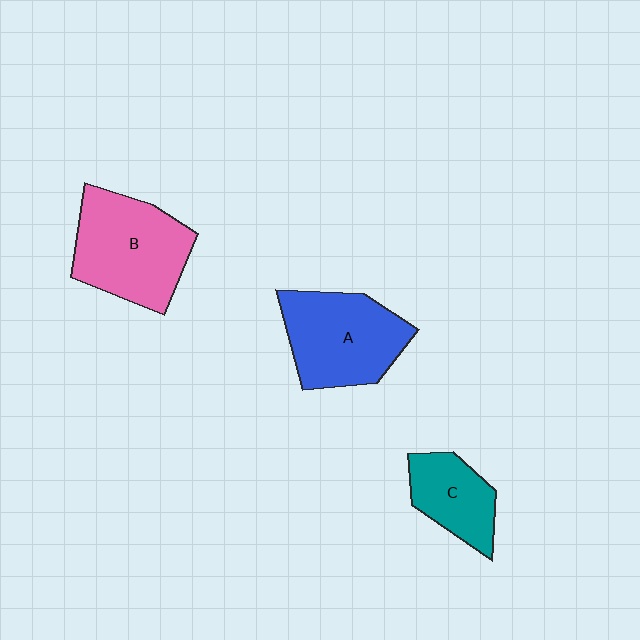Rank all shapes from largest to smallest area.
From largest to smallest: B (pink), A (blue), C (teal).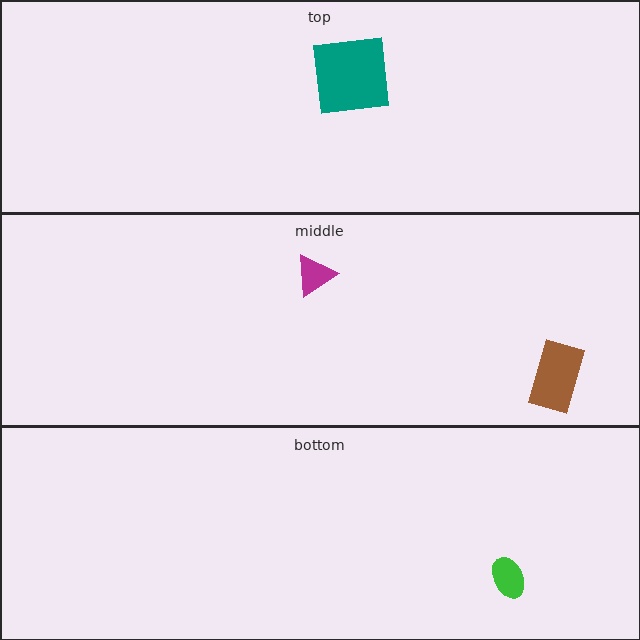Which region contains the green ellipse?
The bottom region.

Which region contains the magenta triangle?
The middle region.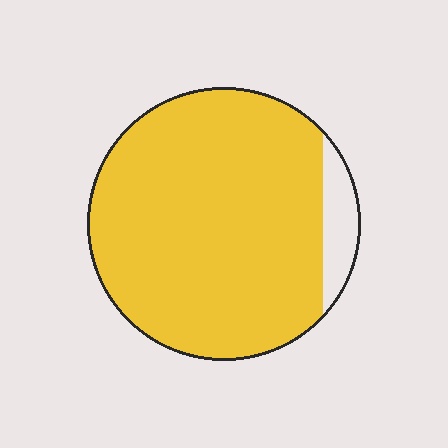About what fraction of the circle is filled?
About nine tenths (9/10).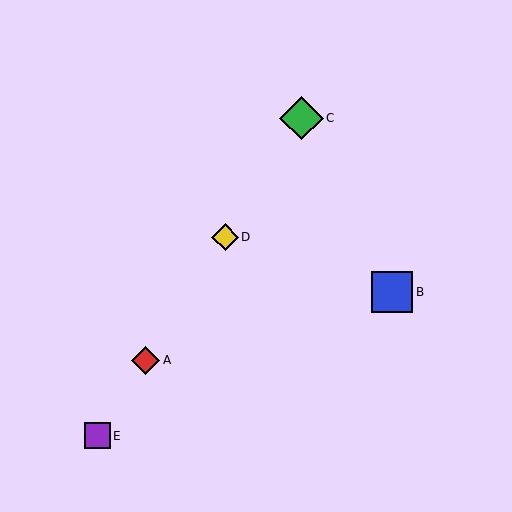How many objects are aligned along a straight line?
4 objects (A, C, D, E) are aligned along a straight line.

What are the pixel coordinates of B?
Object B is at (392, 292).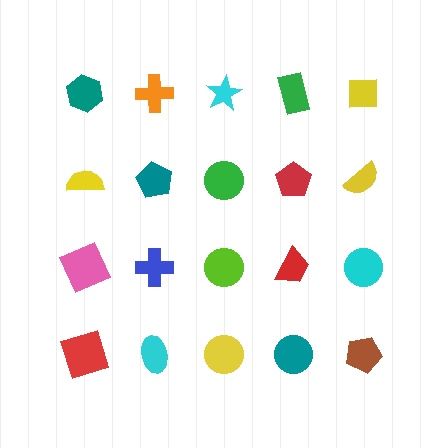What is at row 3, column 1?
A pink square.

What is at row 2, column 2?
A teal pentagon.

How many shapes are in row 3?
5 shapes.